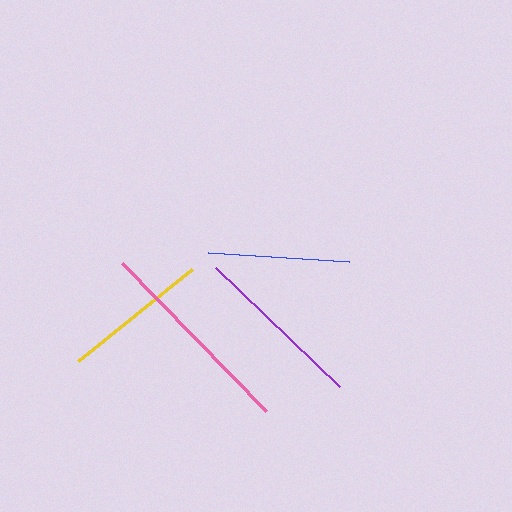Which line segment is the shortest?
The blue line is the shortest at approximately 141 pixels.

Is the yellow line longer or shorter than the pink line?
The pink line is longer than the yellow line.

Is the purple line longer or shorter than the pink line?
The pink line is longer than the purple line.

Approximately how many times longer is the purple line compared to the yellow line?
The purple line is approximately 1.2 times the length of the yellow line.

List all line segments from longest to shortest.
From longest to shortest: pink, purple, yellow, blue.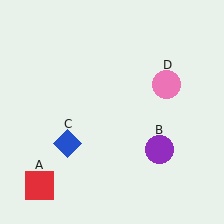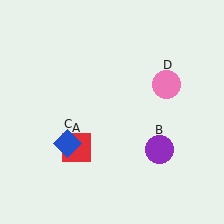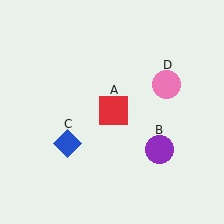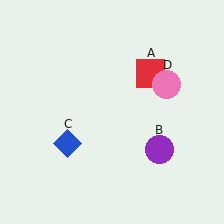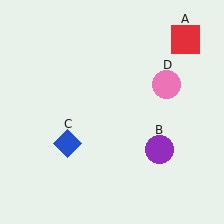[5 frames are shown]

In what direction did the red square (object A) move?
The red square (object A) moved up and to the right.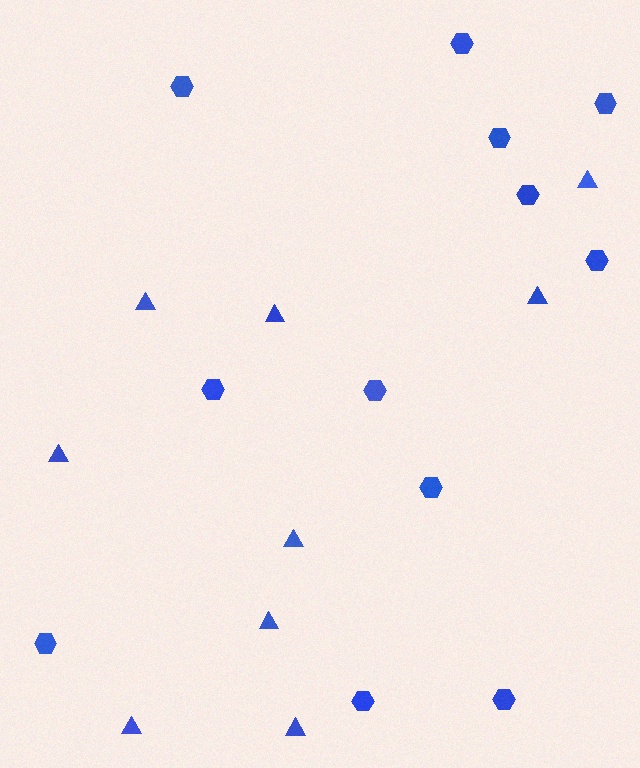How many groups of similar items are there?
There are 2 groups: one group of triangles (9) and one group of hexagons (12).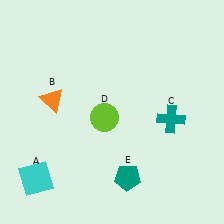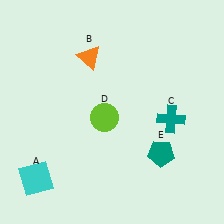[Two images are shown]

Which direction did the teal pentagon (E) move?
The teal pentagon (E) moved right.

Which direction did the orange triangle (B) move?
The orange triangle (B) moved up.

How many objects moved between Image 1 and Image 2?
2 objects moved between the two images.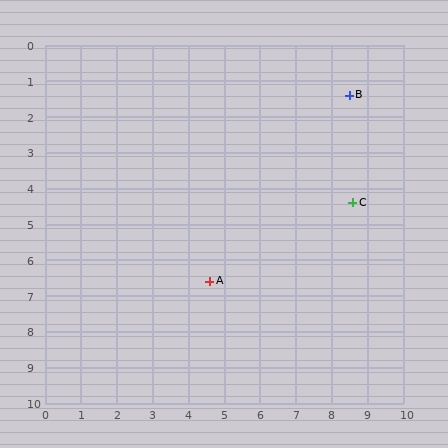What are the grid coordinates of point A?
Point A is at approximately (4.6, 6.6).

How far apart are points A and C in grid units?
Points A and C are about 4.6 grid units apart.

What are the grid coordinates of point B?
Point B is at approximately (8.5, 1.4).